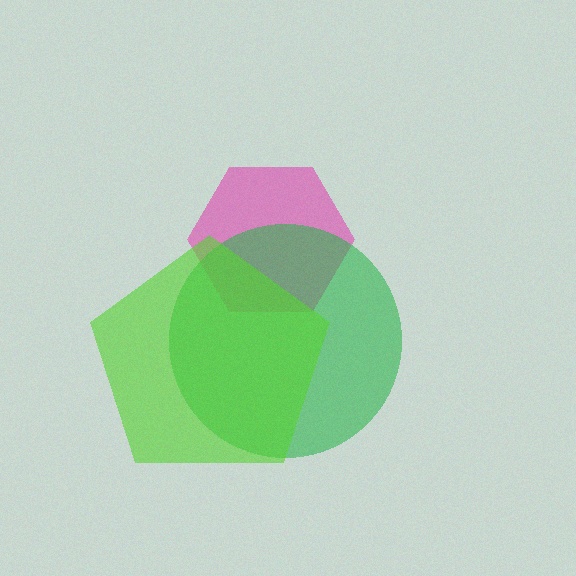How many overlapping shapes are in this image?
There are 3 overlapping shapes in the image.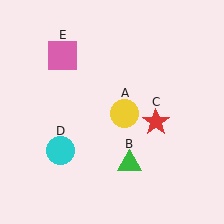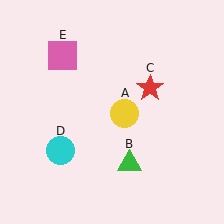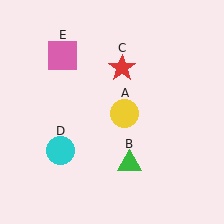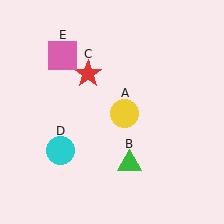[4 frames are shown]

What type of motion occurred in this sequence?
The red star (object C) rotated counterclockwise around the center of the scene.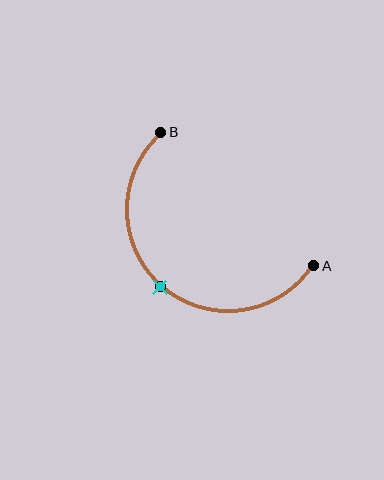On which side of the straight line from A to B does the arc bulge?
The arc bulges below and to the left of the straight line connecting A and B.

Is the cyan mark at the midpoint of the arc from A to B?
Yes. The cyan mark lies on the arc at equal arc-length from both A and B — it is the arc midpoint.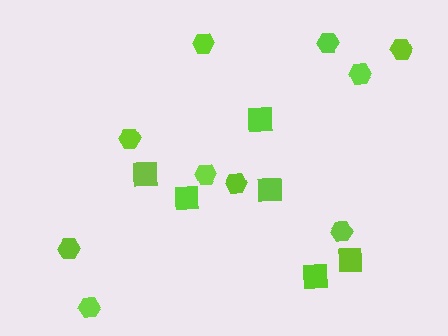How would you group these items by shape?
There are 2 groups: one group of squares (6) and one group of hexagons (10).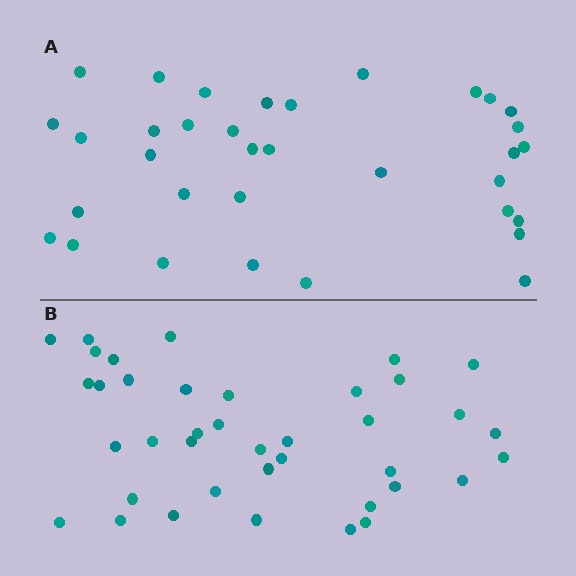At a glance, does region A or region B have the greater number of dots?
Region B (the bottom region) has more dots.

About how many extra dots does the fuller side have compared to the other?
Region B has about 5 more dots than region A.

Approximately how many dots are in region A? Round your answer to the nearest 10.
About 30 dots. (The exact count is 34, which rounds to 30.)